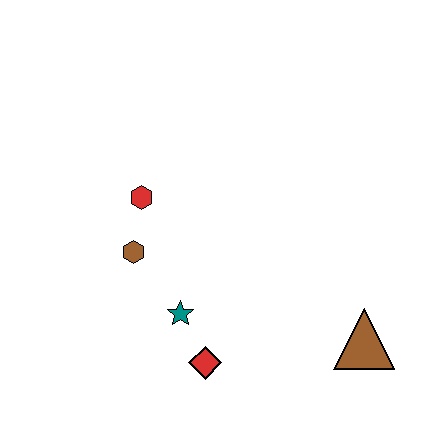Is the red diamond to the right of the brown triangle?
No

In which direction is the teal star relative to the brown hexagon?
The teal star is below the brown hexagon.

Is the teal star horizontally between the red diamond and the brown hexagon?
Yes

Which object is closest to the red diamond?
The teal star is closest to the red diamond.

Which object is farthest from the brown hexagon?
The brown triangle is farthest from the brown hexagon.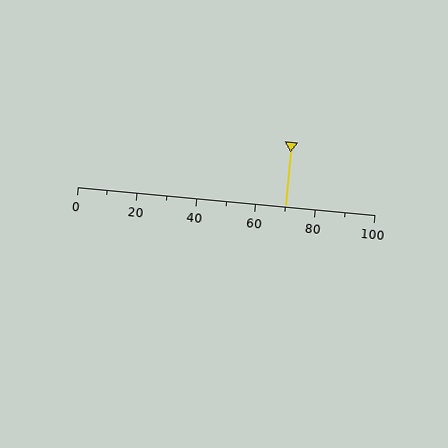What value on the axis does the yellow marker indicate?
The marker indicates approximately 70.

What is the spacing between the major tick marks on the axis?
The major ticks are spaced 20 apart.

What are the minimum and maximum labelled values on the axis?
The axis runs from 0 to 100.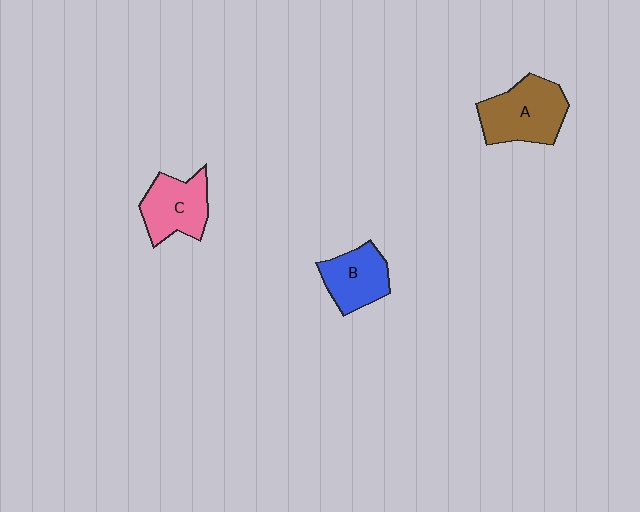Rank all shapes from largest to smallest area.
From largest to smallest: A (brown), C (pink), B (blue).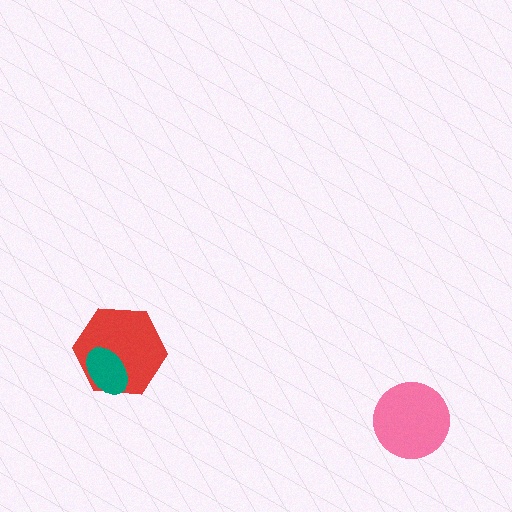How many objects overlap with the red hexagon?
1 object overlaps with the red hexagon.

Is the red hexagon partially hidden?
Yes, it is partially covered by another shape.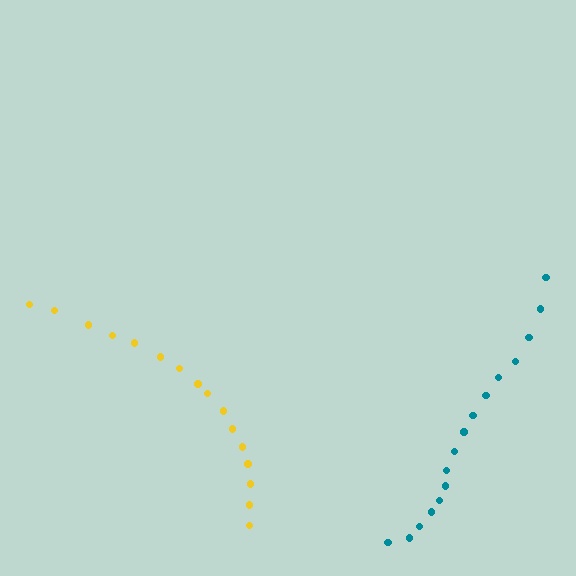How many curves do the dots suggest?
There are 2 distinct paths.